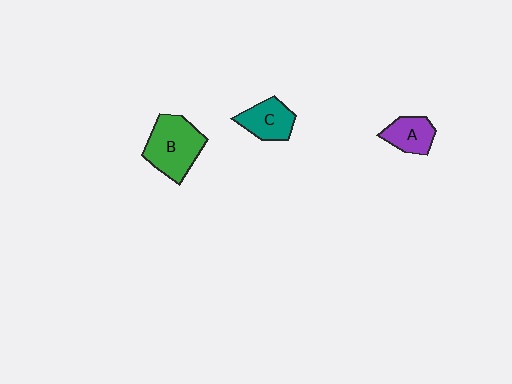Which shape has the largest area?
Shape B (green).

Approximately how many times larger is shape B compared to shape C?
Approximately 1.6 times.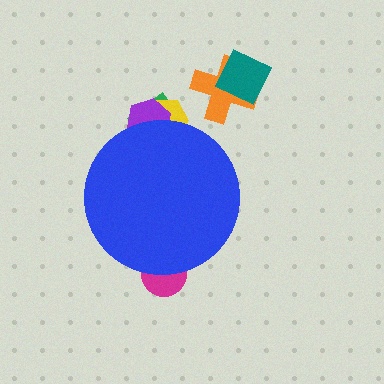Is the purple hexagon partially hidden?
Yes, the purple hexagon is partially hidden behind the blue circle.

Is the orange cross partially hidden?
No, the orange cross is fully visible.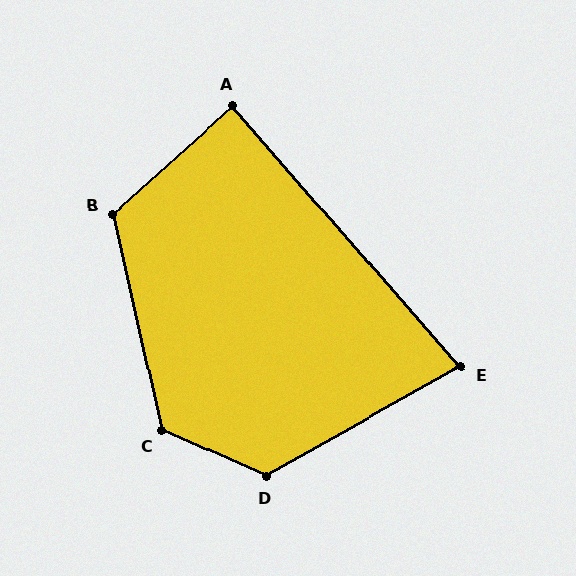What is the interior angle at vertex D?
Approximately 126 degrees (obtuse).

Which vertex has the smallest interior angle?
E, at approximately 78 degrees.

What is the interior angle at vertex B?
Approximately 119 degrees (obtuse).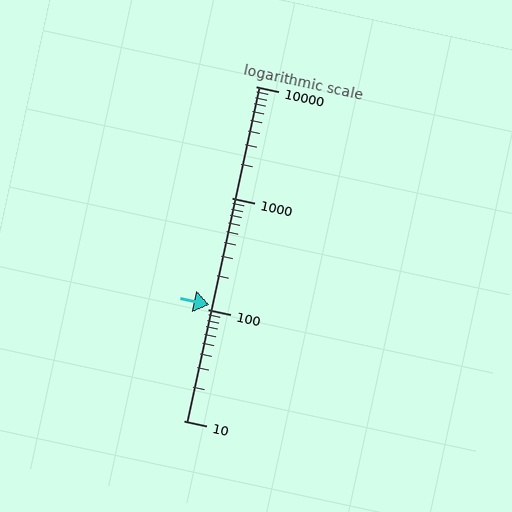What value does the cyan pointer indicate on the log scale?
The pointer indicates approximately 110.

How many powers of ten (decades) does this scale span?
The scale spans 3 decades, from 10 to 10000.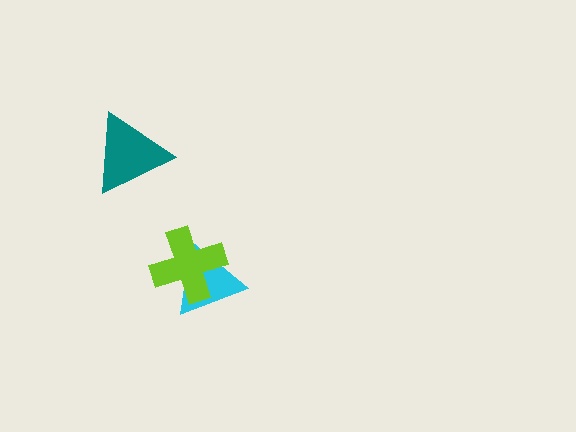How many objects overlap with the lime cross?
1 object overlaps with the lime cross.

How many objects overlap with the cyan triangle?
1 object overlaps with the cyan triangle.